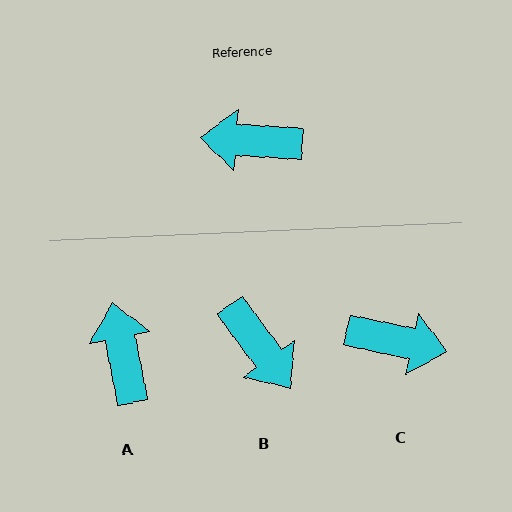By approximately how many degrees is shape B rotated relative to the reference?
Approximately 130 degrees counter-clockwise.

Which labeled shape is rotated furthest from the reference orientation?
C, about 172 degrees away.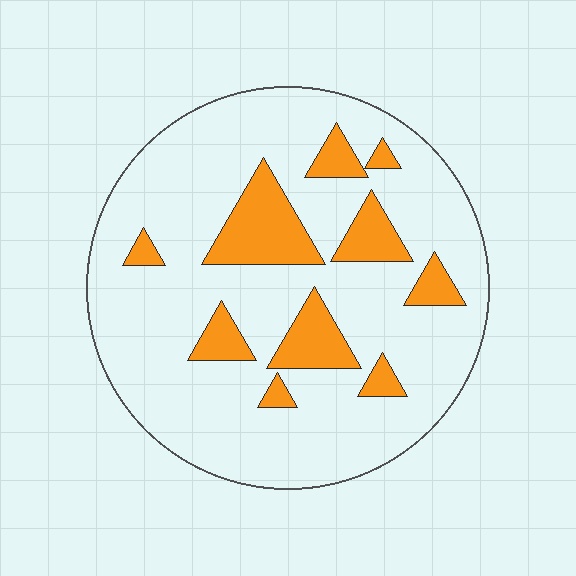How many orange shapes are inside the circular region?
10.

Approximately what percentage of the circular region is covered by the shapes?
Approximately 20%.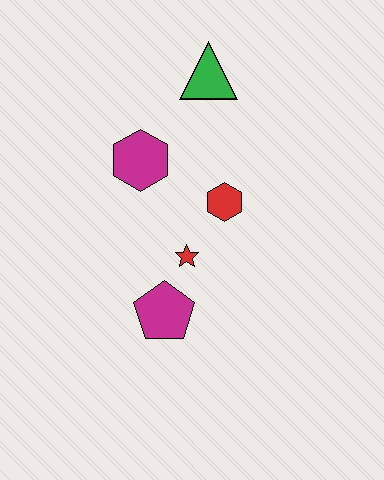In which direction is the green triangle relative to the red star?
The green triangle is above the red star.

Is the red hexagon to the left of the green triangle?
No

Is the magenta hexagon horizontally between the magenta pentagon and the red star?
No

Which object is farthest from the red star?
The green triangle is farthest from the red star.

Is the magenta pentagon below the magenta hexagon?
Yes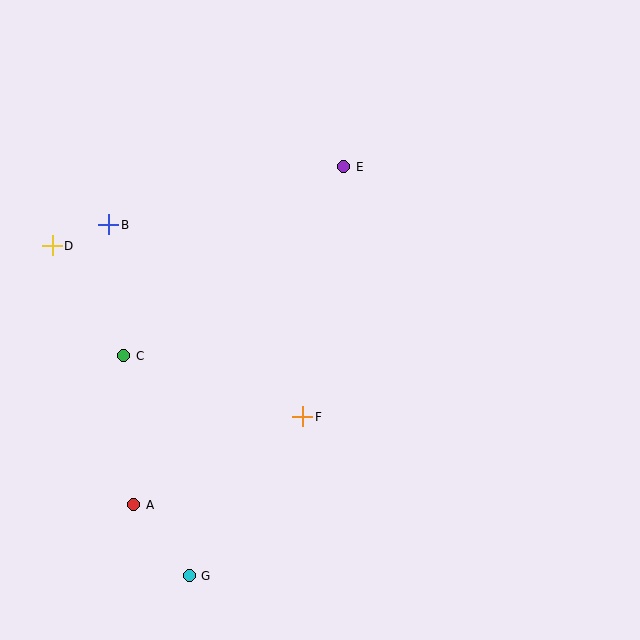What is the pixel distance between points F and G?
The distance between F and G is 195 pixels.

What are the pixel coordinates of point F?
Point F is at (303, 417).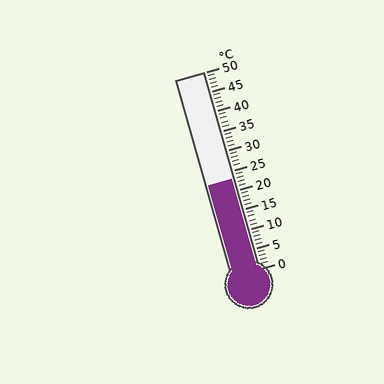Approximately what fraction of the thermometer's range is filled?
The thermometer is filled to approximately 45% of its range.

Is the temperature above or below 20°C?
The temperature is above 20°C.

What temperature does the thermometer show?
The thermometer shows approximately 23°C.